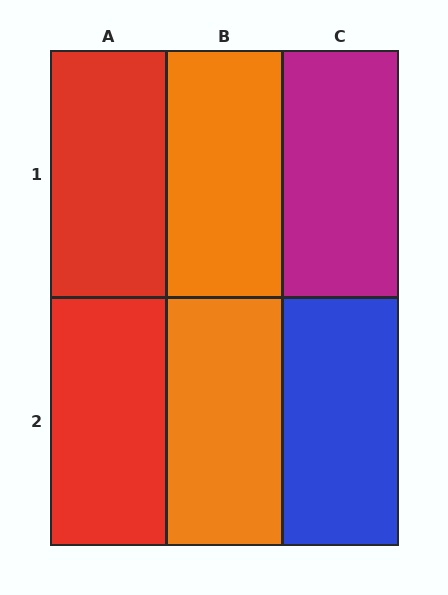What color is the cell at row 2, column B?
Orange.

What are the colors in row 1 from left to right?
Red, orange, magenta.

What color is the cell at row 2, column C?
Blue.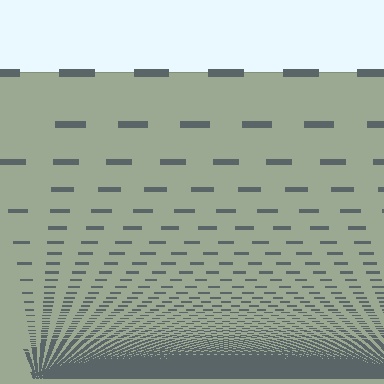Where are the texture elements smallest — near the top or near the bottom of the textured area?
Near the bottom.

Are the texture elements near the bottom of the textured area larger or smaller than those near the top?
Smaller. The gradient is inverted — elements near the bottom are smaller and denser.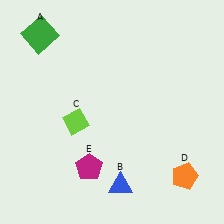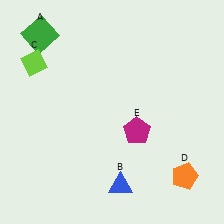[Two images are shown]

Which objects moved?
The objects that moved are: the lime diamond (C), the magenta pentagon (E).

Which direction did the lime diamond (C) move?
The lime diamond (C) moved up.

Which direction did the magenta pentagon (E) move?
The magenta pentagon (E) moved right.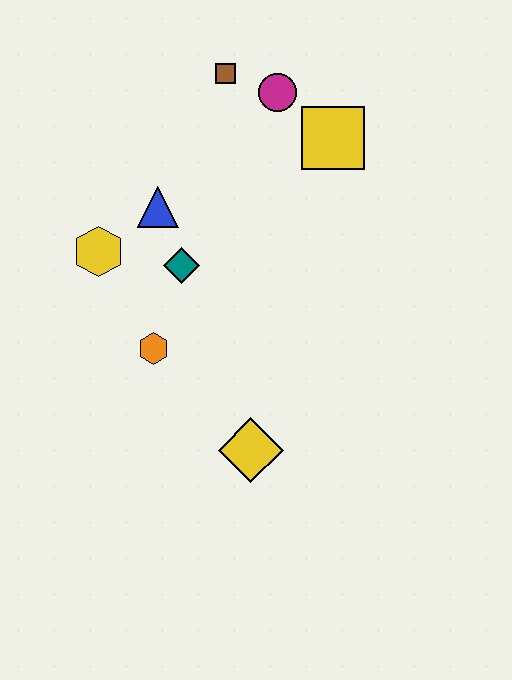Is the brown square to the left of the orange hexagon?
No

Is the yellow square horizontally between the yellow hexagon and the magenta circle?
No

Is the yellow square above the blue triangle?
Yes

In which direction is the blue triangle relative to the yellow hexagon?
The blue triangle is to the right of the yellow hexagon.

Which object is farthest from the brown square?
The yellow diamond is farthest from the brown square.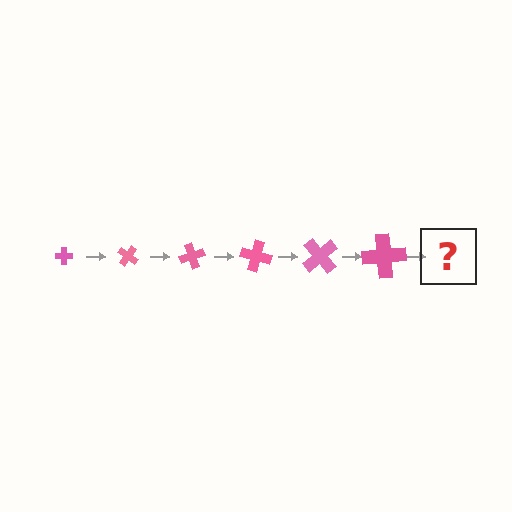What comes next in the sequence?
The next element should be a cross, larger than the previous one and rotated 210 degrees from the start.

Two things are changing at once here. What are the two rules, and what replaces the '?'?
The two rules are that the cross grows larger each step and it rotates 35 degrees each step. The '?' should be a cross, larger than the previous one and rotated 210 degrees from the start.